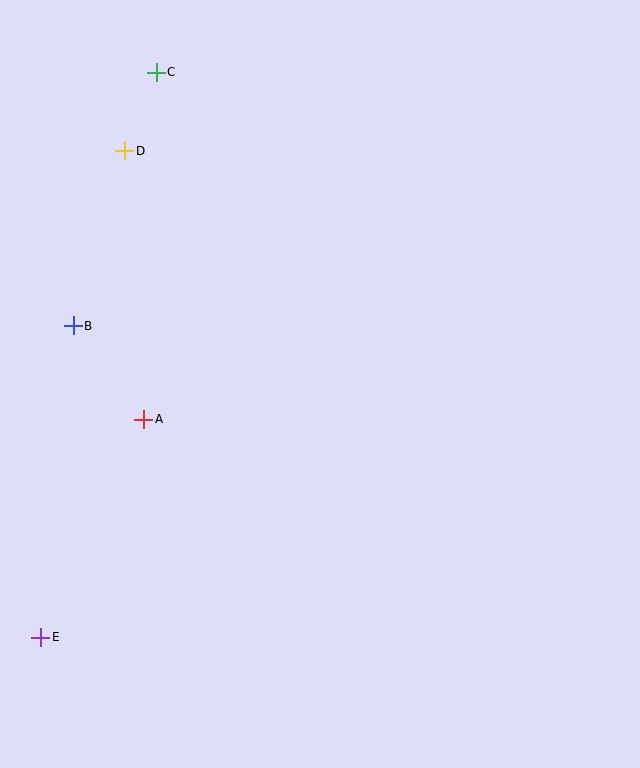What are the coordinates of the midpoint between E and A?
The midpoint between E and A is at (92, 528).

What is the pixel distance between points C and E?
The distance between C and E is 577 pixels.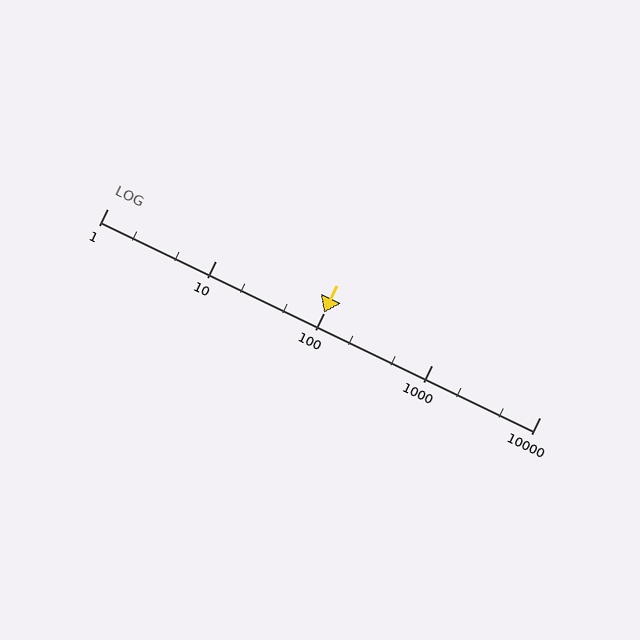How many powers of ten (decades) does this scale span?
The scale spans 4 decades, from 1 to 10000.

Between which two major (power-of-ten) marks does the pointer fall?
The pointer is between 100 and 1000.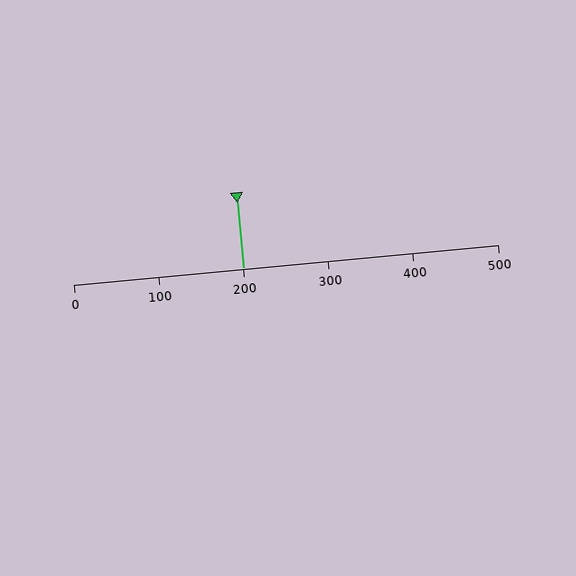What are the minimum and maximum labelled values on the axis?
The axis runs from 0 to 500.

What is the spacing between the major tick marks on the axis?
The major ticks are spaced 100 apart.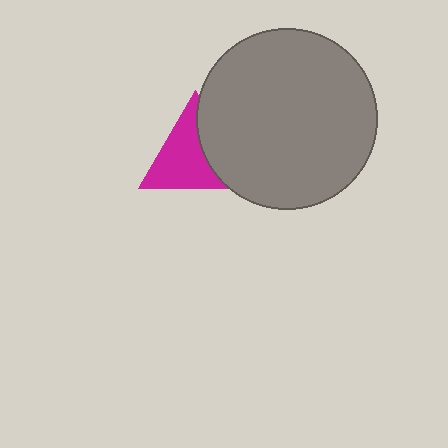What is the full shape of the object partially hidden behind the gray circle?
The partially hidden object is a magenta triangle.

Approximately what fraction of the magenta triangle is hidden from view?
Roughly 36% of the magenta triangle is hidden behind the gray circle.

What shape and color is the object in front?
The object in front is a gray circle.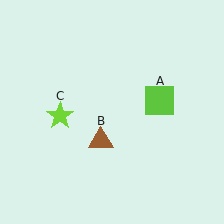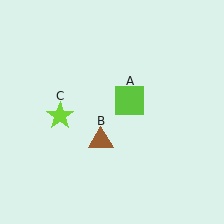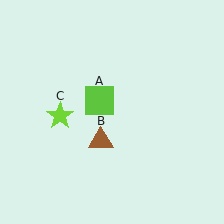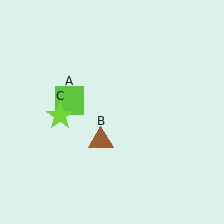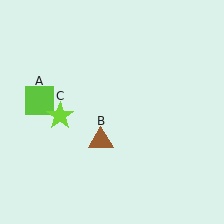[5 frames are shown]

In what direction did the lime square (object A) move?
The lime square (object A) moved left.